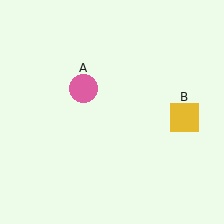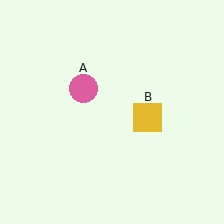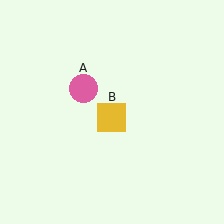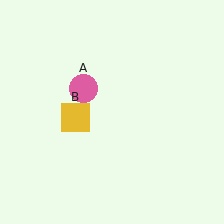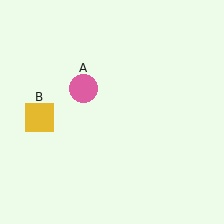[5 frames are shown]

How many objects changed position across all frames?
1 object changed position: yellow square (object B).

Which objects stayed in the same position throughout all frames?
Pink circle (object A) remained stationary.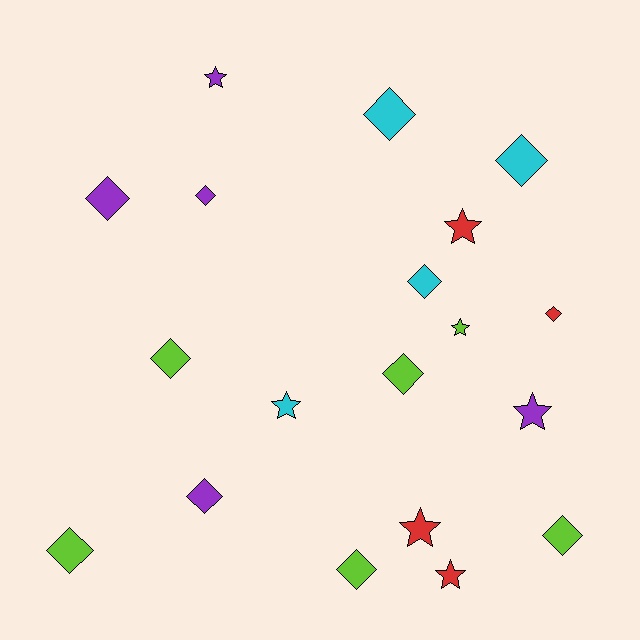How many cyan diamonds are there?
There are 3 cyan diamonds.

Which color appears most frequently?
Lime, with 6 objects.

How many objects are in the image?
There are 19 objects.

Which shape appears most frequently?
Diamond, with 12 objects.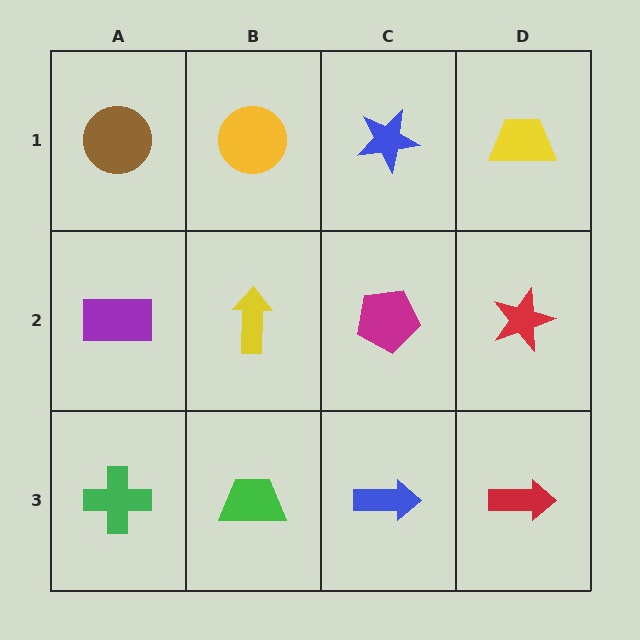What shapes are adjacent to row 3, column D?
A red star (row 2, column D), a blue arrow (row 3, column C).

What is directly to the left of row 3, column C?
A green trapezoid.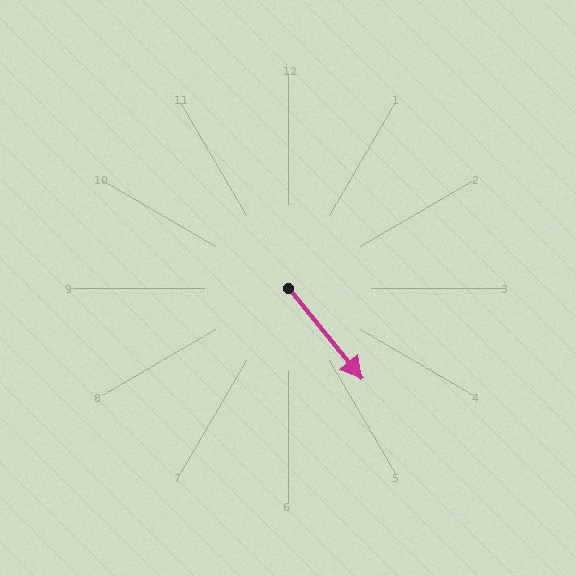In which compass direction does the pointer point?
Southeast.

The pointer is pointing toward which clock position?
Roughly 5 o'clock.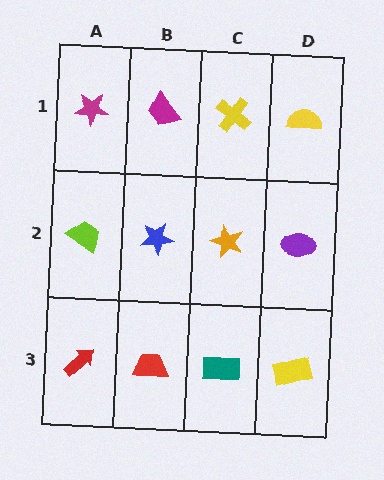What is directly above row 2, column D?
A yellow semicircle.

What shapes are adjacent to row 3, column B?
A blue star (row 2, column B), a red arrow (row 3, column A), a teal rectangle (row 3, column C).